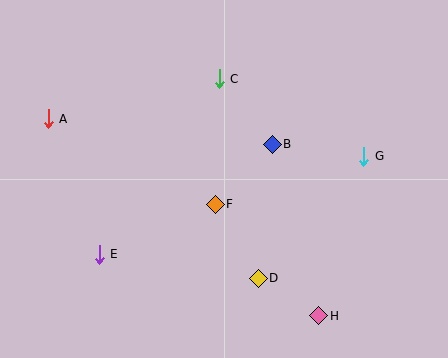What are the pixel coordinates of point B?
Point B is at (272, 144).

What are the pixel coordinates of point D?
Point D is at (258, 278).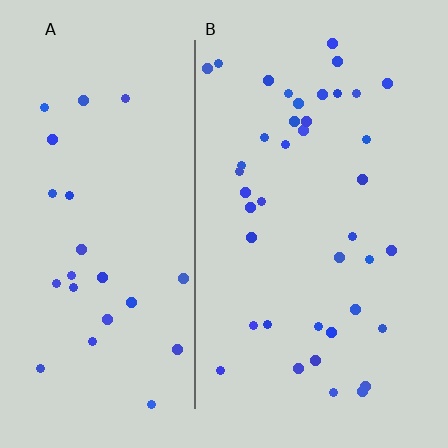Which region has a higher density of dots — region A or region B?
B (the right).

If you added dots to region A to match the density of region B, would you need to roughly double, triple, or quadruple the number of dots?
Approximately double.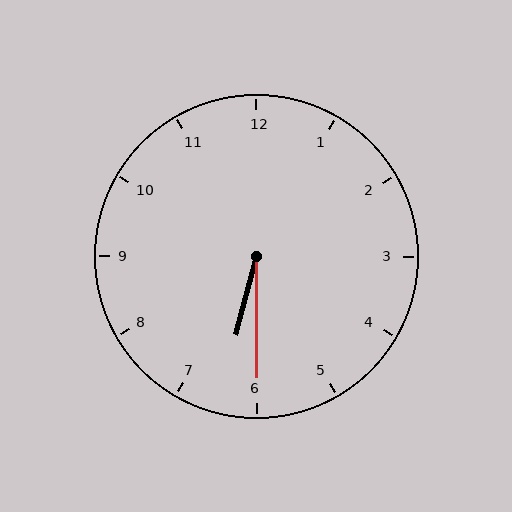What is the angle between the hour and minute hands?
Approximately 15 degrees.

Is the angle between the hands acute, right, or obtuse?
It is acute.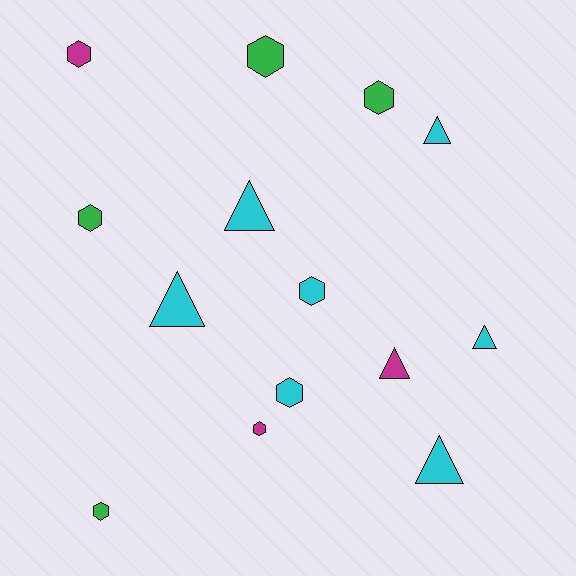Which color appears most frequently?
Cyan, with 7 objects.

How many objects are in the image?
There are 14 objects.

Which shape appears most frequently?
Hexagon, with 8 objects.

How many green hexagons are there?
There are 4 green hexagons.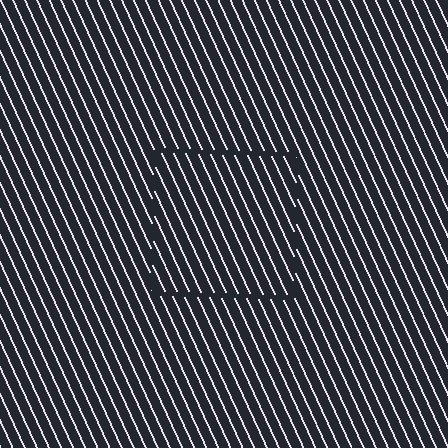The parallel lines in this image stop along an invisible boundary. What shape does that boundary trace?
An illusory square. The interior of the shape contains the same grating, shifted by half a period — the contour is defined by the phase discontinuity where line-ends from the inner and outer gratings abut.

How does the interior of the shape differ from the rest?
The interior of the shape contains the same grating, shifted by half a period — the contour is defined by the phase discontinuity where line-ends from the inner and outer gratings abut.